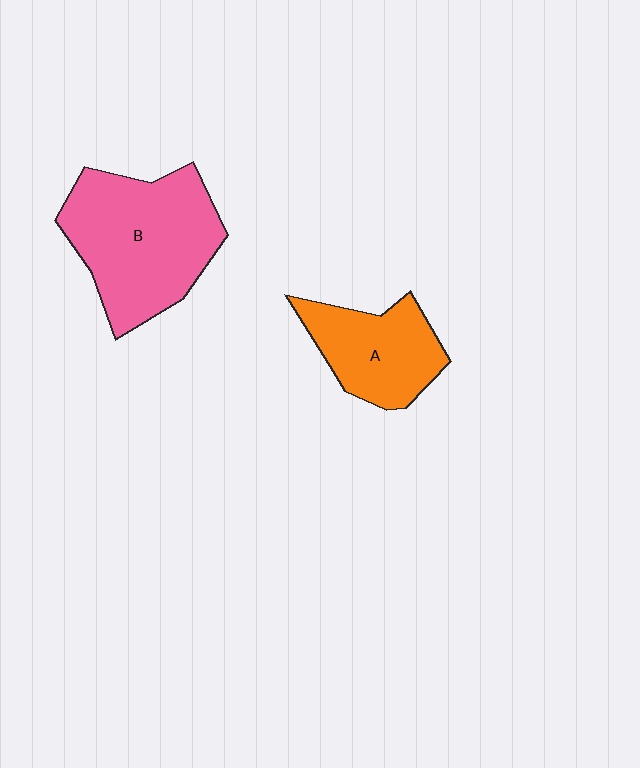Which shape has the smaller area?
Shape A (orange).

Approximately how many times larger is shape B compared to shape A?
Approximately 1.7 times.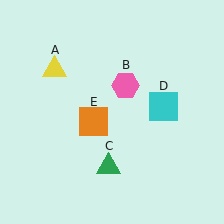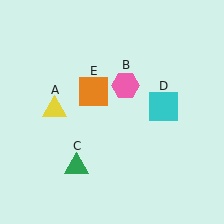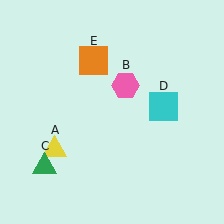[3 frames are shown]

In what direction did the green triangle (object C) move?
The green triangle (object C) moved left.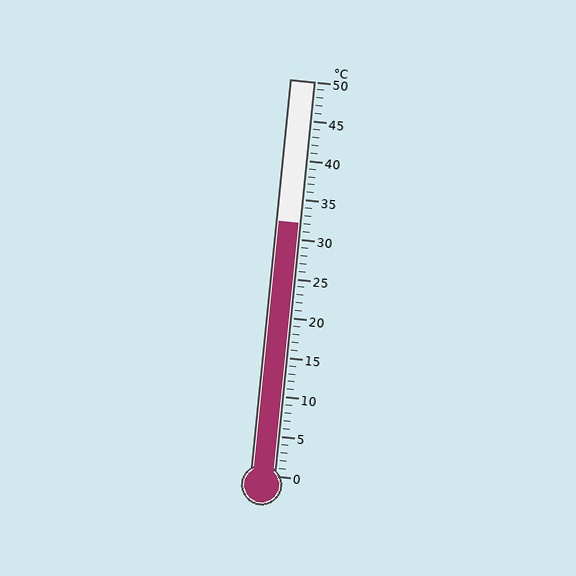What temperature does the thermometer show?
The thermometer shows approximately 32°C.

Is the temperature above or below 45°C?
The temperature is below 45°C.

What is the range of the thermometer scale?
The thermometer scale ranges from 0°C to 50°C.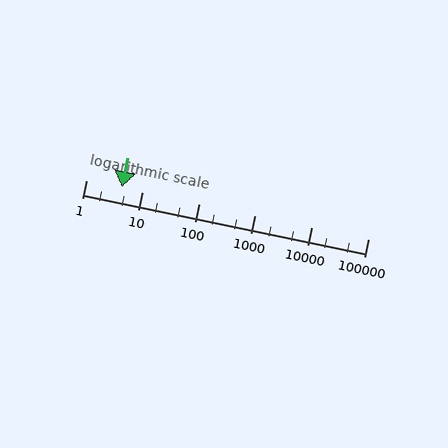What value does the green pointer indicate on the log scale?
The pointer indicates approximately 4.3.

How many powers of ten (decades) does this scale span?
The scale spans 5 decades, from 1 to 100000.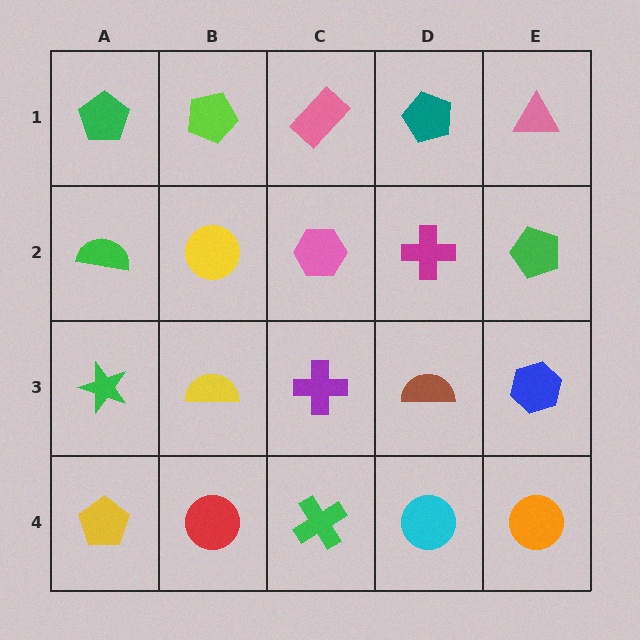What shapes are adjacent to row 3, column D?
A magenta cross (row 2, column D), a cyan circle (row 4, column D), a purple cross (row 3, column C), a blue hexagon (row 3, column E).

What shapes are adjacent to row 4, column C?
A purple cross (row 3, column C), a red circle (row 4, column B), a cyan circle (row 4, column D).